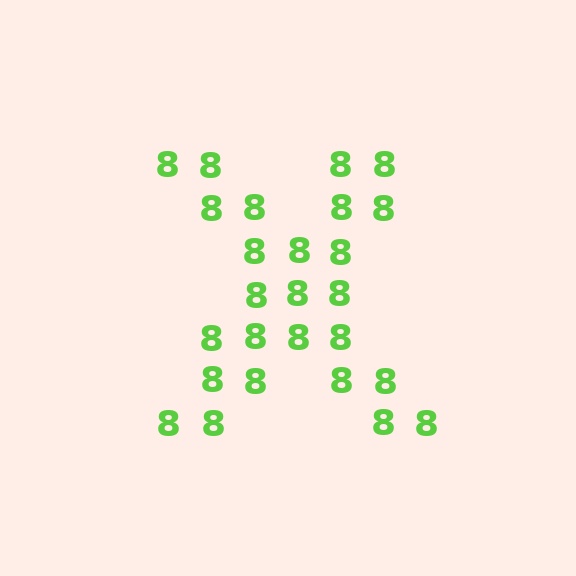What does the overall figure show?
The overall figure shows the letter X.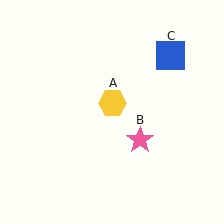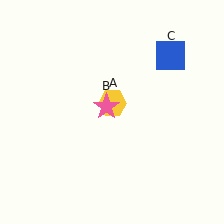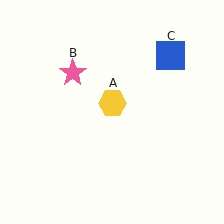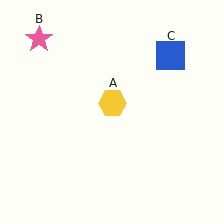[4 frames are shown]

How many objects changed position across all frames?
1 object changed position: pink star (object B).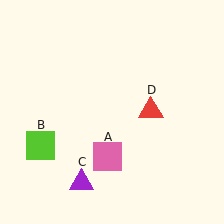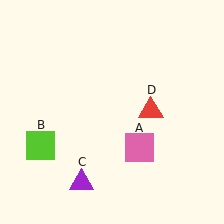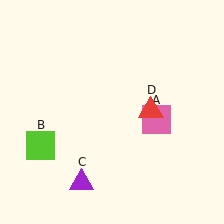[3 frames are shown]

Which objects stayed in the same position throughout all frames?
Lime square (object B) and purple triangle (object C) and red triangle (object D) remained stationary.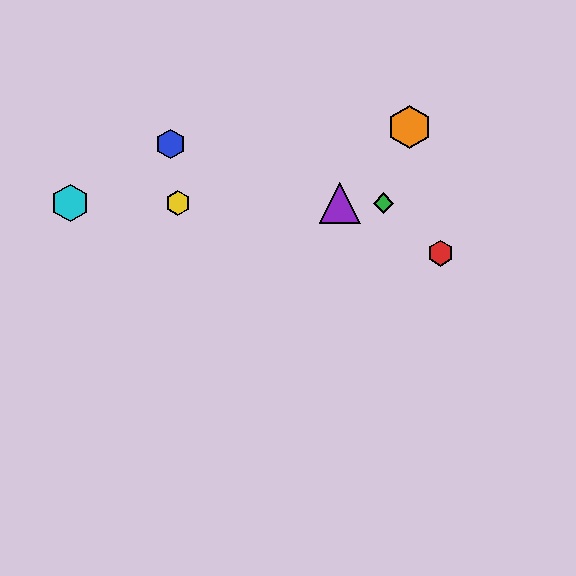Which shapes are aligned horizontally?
The green diamond, the yellow hexagon, the purple triangle, the cyan hexagon are aligned horizontally.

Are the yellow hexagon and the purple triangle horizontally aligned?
Yes, both are at y≈203.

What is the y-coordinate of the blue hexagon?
The blue hexagon is at y≈144.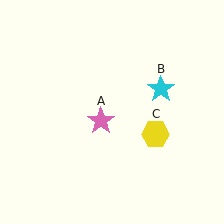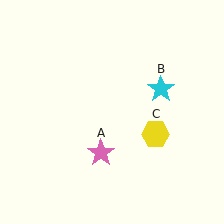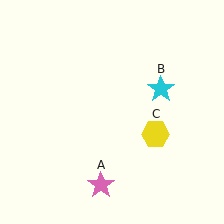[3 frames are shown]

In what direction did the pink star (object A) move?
The pink star (object A) moved down.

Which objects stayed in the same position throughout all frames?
Cyan star (object B) and yellow hexagon (object C) remained stationary.